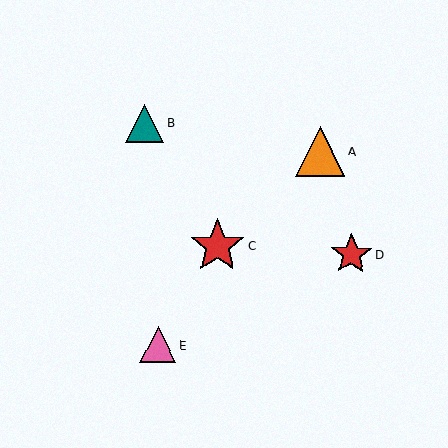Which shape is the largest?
The red star (labeled C) is the largest.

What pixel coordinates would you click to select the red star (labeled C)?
Click at (217, 246) to select the red star C.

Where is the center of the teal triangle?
The center of the teal triangle is at (145, 123).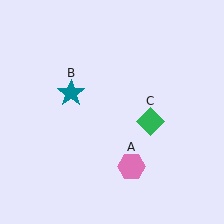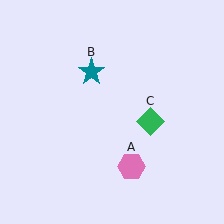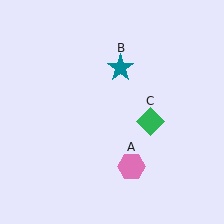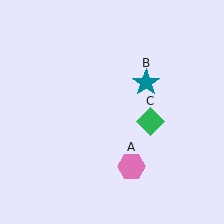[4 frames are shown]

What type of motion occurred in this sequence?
The teal star (object B) rotated clockwise around the center of the scene.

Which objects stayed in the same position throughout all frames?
Pink hexagon (object A) and green diamond (object C) remained stationary.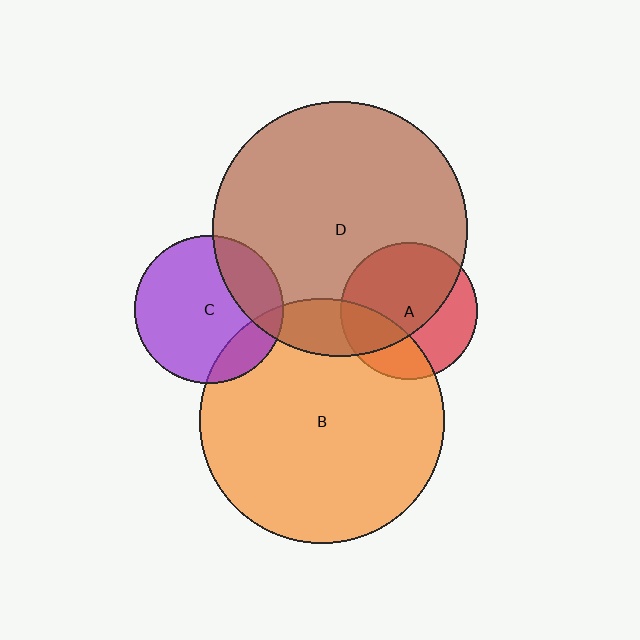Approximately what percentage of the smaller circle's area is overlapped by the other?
Approximately 30%.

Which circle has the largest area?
Circle D (brown).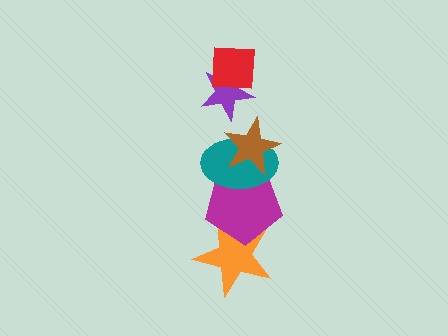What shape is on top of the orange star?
The magenta pentagon is on top of the orange star.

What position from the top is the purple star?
The purple star is 2nd from the top.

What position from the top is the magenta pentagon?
The magenta pentagon is 5th from the top.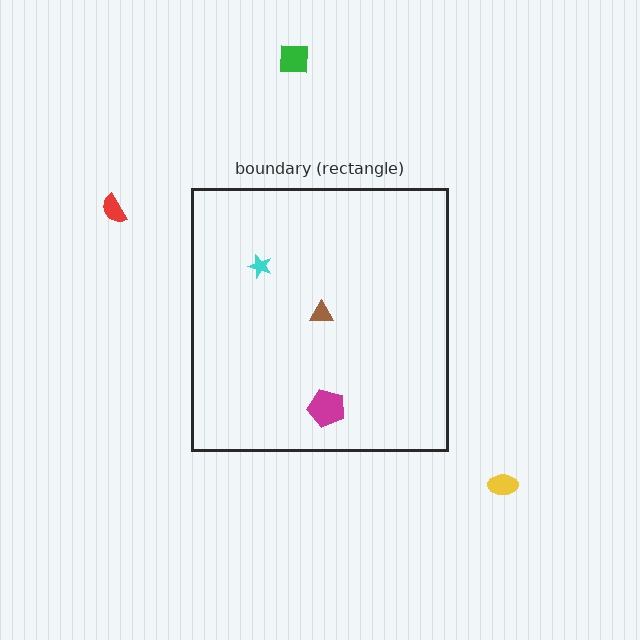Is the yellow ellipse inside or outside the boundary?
Outside.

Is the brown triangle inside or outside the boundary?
Inside.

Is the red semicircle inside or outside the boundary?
Outside.